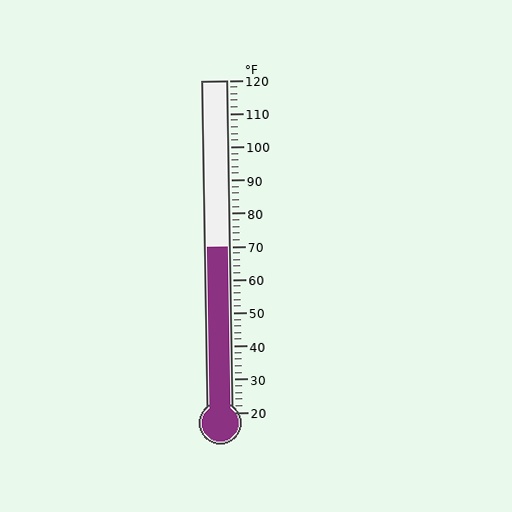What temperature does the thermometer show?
The thermometer shows approximately 70°F.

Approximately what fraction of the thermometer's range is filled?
The thermometer is filled to approximately 50% of its range.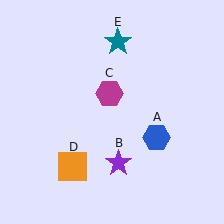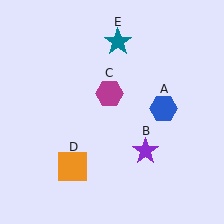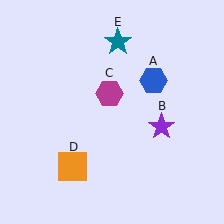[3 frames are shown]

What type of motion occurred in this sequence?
The blue hexagon (object A), purple star (object B) rotated counterclockwise around the center of the scene.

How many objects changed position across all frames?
2 objects changed position: blue hexagon (object A), purple star (object B).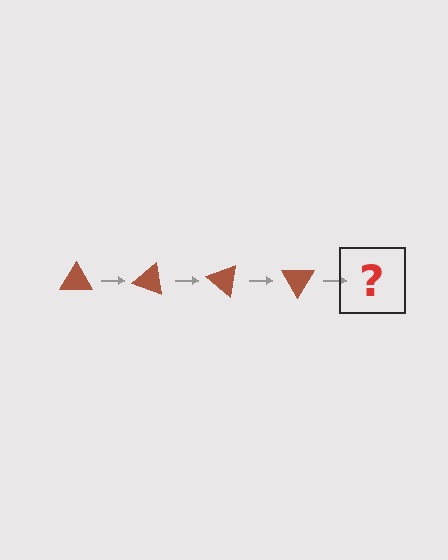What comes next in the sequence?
The next element should be a brown triangle rotated 80 degrees.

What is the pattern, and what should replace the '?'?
The pattern is that the triangle rotates 20 degrees each step. The '?' should be a brown triangle rotated 80 degrees.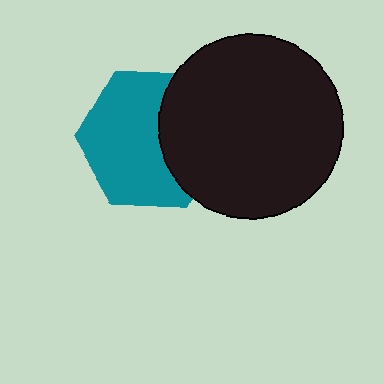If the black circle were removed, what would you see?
You would see the complete teal hexagon.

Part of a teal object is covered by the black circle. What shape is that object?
It is a hexagon.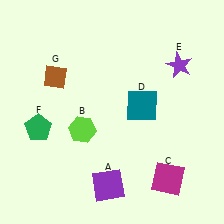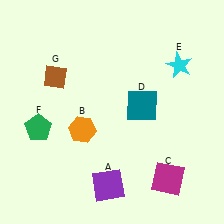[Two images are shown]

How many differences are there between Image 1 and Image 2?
There are 2 differences between the two images.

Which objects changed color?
B changed from lime to orange. E changed from purple to cyan.